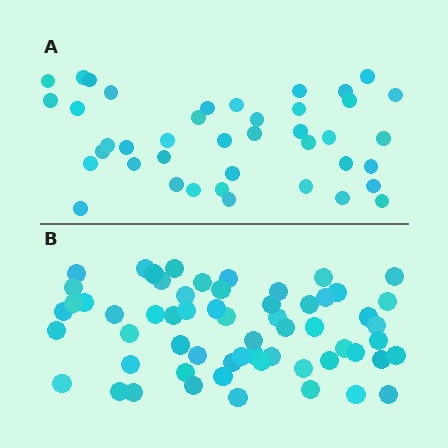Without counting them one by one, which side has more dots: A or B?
Region B (the bottom region) has more dots.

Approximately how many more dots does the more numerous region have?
Region B has approximately 20 more dots than region A.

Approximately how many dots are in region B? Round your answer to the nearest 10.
About 60 dots.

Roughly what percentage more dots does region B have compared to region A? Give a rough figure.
About 45% more.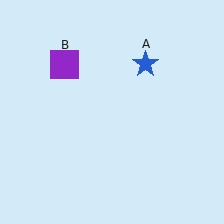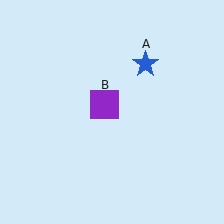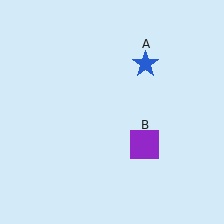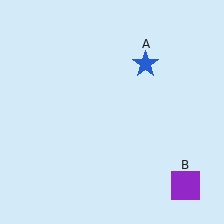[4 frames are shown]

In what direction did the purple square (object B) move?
The purple square (object B) moved down and to the right.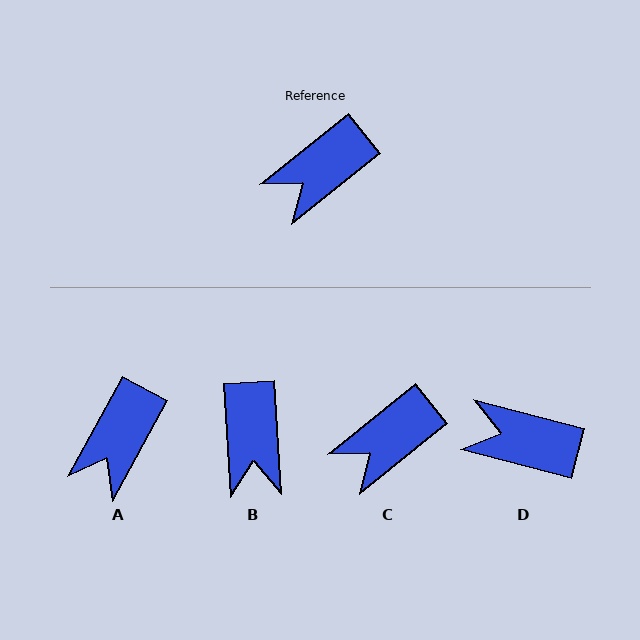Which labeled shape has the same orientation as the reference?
C.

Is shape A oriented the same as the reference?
No, it is off by about 23 degrees.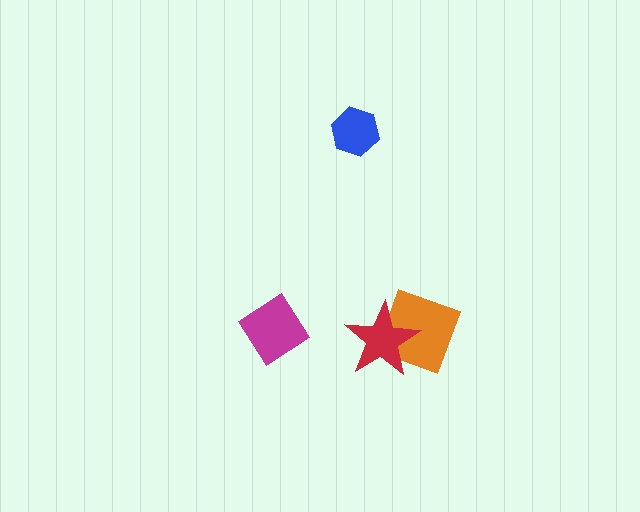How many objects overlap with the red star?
1 object overlaps with the red star.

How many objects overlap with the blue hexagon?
0 objects overlap with the blue hexagon.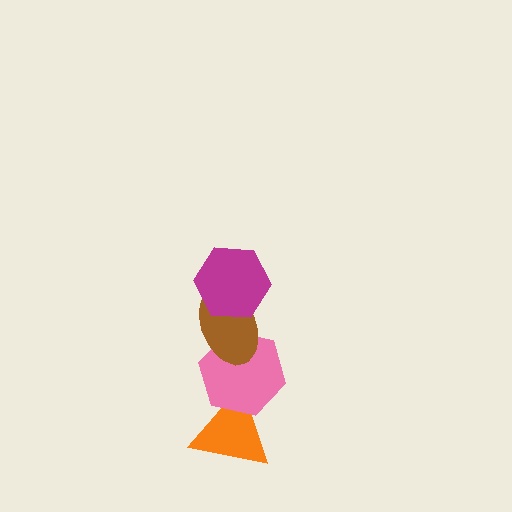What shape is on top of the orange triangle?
The pink hexagon is on top of the orange triangle.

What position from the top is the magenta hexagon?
The magenta hexagon is 1st from the top.